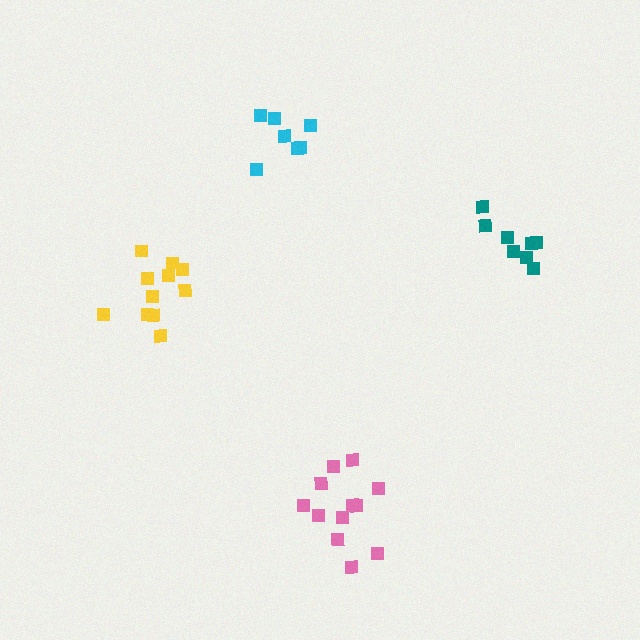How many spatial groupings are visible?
There are 4 spatial groupings.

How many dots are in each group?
Group 1: 12 dots, Group 2: 11 dots, Group 3: 8 dots, Group 4: 7 dots (38 total).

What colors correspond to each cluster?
The clusters are colored: pink, yellow, teal, cyan.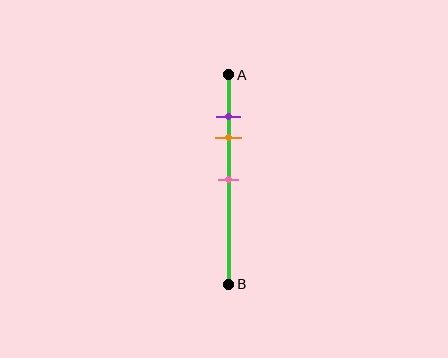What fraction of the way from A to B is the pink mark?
The pink mark is approximately 50% (0.5) of the way from A to B.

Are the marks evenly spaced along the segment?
No, the marks are not evenly spaced.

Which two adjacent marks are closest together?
The purple and orange marks are the closest adjacent pair.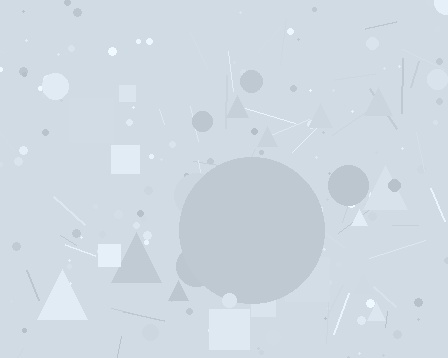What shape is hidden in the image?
A circle is hidden in the image.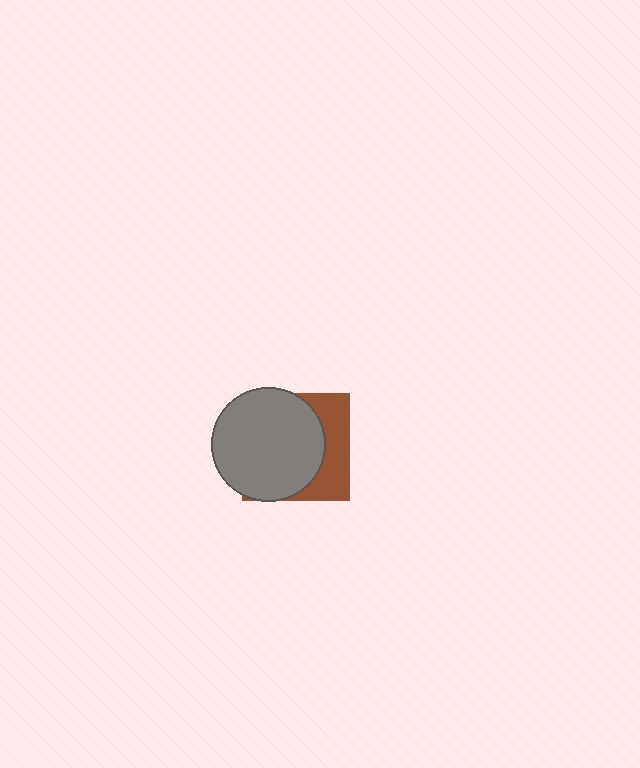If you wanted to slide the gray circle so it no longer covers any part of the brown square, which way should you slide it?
Slide it left — that is the most direct way to separate the two shapes.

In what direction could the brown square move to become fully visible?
The brown square could move right. That would shift it out from behind the gray circle entirely.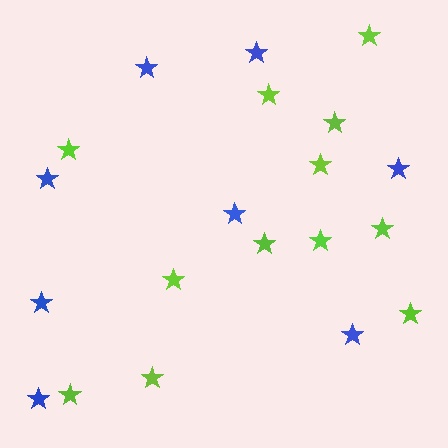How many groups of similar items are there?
There are 2 groups: one group of blue stars (8) and one group of lime stars (12).